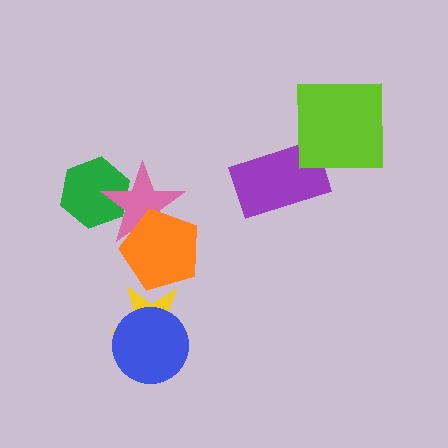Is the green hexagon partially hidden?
Yes, it is partially covered by another shape.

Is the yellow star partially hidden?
Yes, it is partially covered by another shape.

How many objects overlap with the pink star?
2 objects overlap with the pink star.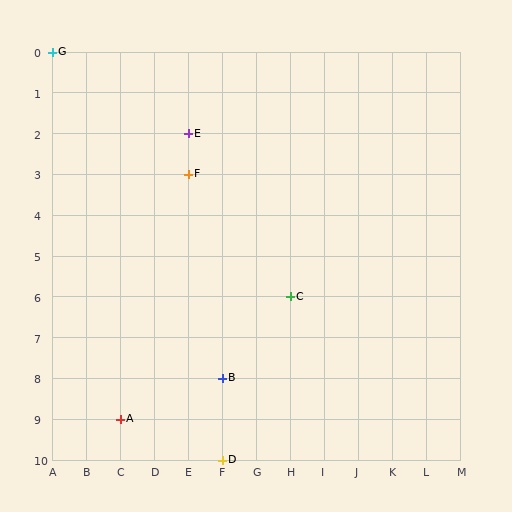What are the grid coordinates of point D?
Point D is at grid coordinates (F, 10).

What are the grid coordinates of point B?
Point B is at grid coordinates (F, 8).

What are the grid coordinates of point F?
Point F is at grid coordinates (E, 3).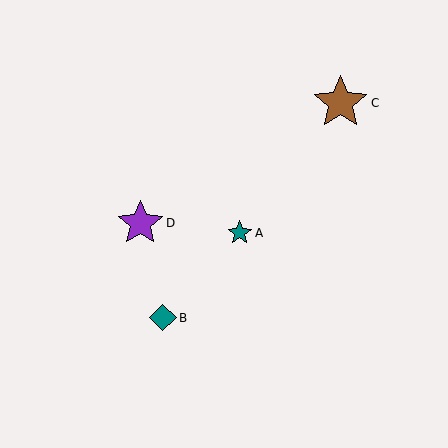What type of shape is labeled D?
Shape D is a purple star.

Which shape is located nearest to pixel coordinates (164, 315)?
The teal diamond (labeled B) at (163, 318) is nearest to that location.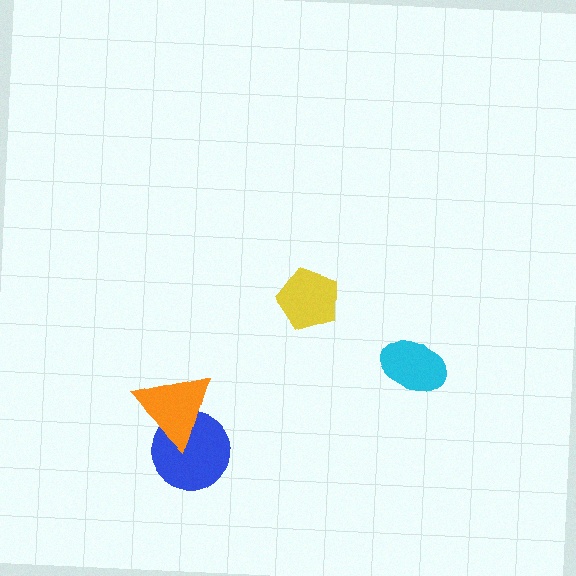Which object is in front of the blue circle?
The orange triangle is in front of the blue circle.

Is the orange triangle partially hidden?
No, no other shape covers it.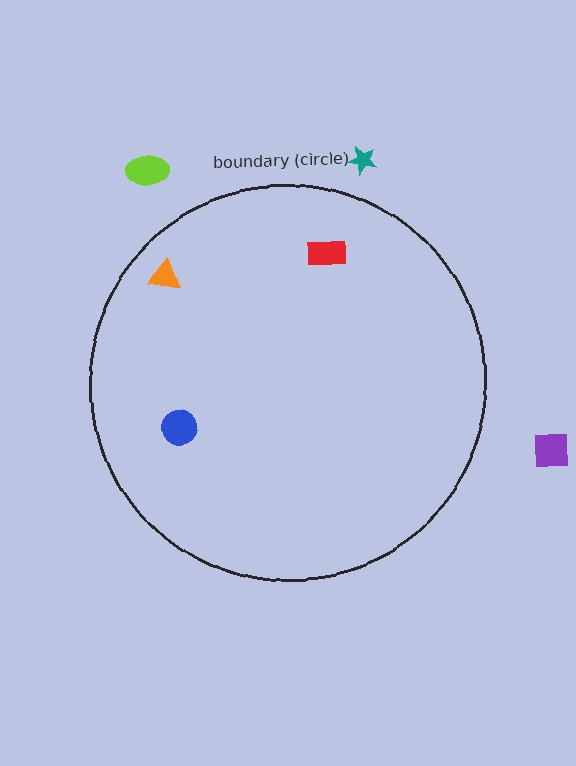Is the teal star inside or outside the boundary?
Outside.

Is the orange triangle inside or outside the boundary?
Inside.